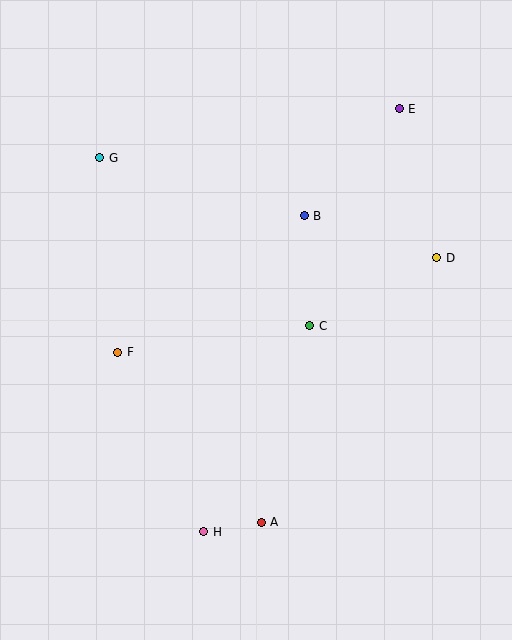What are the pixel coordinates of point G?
Point G is at (100, 158).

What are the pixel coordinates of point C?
Point C is at (310, 326).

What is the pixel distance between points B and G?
The distance between B and G is 213 pixels.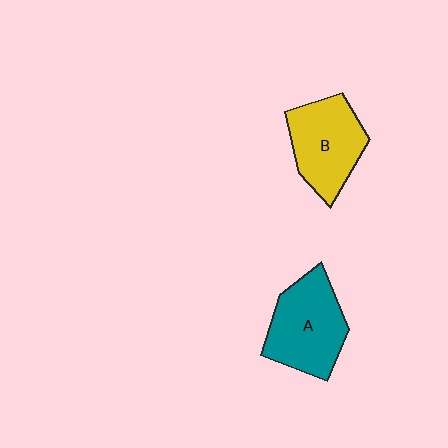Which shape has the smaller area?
Shape B (yellow).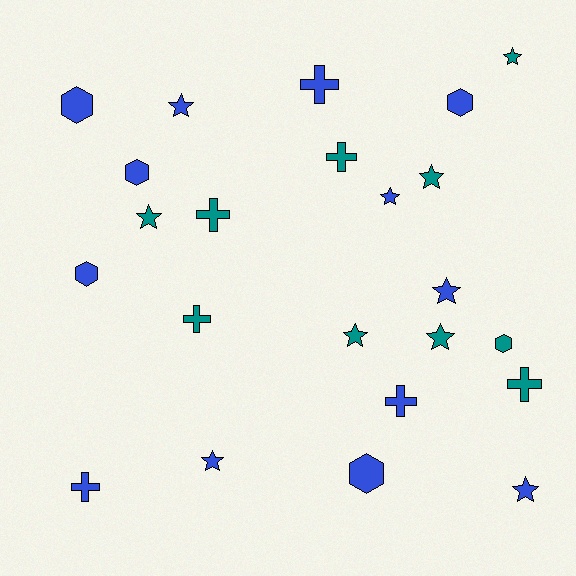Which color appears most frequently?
Blue, with 13 objects.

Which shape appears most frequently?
Star, with 10 objects.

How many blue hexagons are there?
There are 5 blue hexagons.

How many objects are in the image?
There are 23 objects.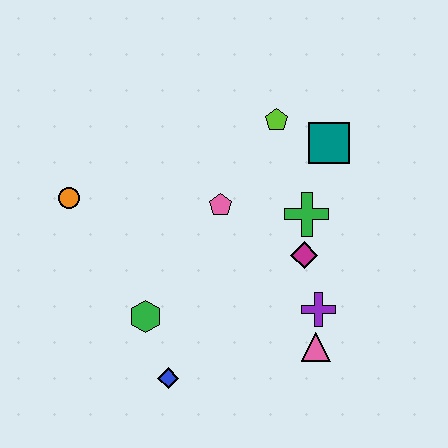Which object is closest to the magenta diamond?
The green cross is closest to the magenta diamond.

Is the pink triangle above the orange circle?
No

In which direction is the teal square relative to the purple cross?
The teal square is above the purple cross.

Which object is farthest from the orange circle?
The pink triangle is farthest from the orange circle.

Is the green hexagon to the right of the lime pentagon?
No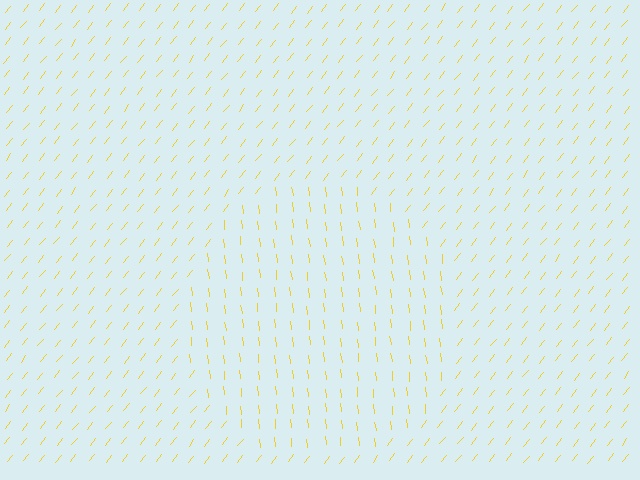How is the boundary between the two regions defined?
The boundary is defined purely by a change in line orientation (approximately 45 degrees difference). All lines are the same color and thickness.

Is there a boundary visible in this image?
Yes, there is a texture boundary formed by a change in line orientation.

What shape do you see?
I see a circle.